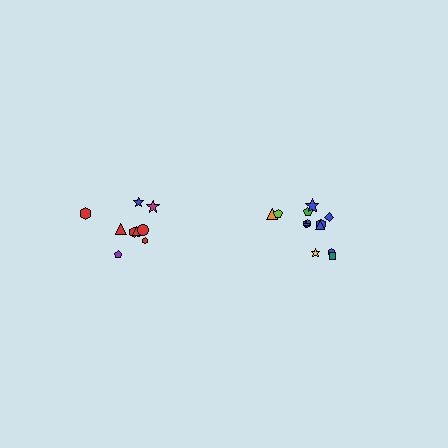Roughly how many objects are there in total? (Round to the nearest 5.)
Roughly 20 objects in total.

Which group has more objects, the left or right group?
The right group.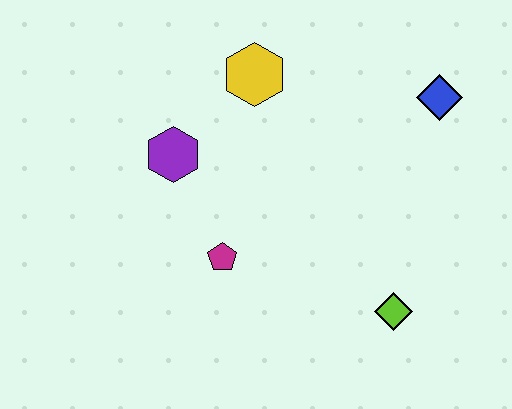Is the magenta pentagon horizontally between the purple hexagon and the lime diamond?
Yes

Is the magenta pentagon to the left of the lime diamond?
Yes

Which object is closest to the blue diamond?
The yellow hexagon is closest to the blue diamond.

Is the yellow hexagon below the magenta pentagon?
No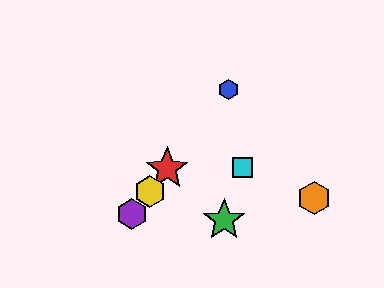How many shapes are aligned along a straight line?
4 shapes (the red star, the blue hexagon, the yellow hexagon, the purple hexagon) are aligned along a straight line.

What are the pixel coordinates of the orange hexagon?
The orange hexagon is at (314, 198).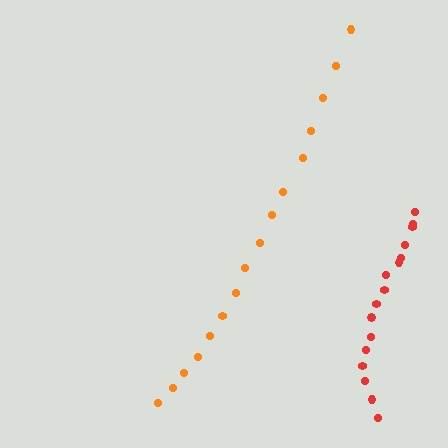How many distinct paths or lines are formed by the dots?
There are 2 distinct paths.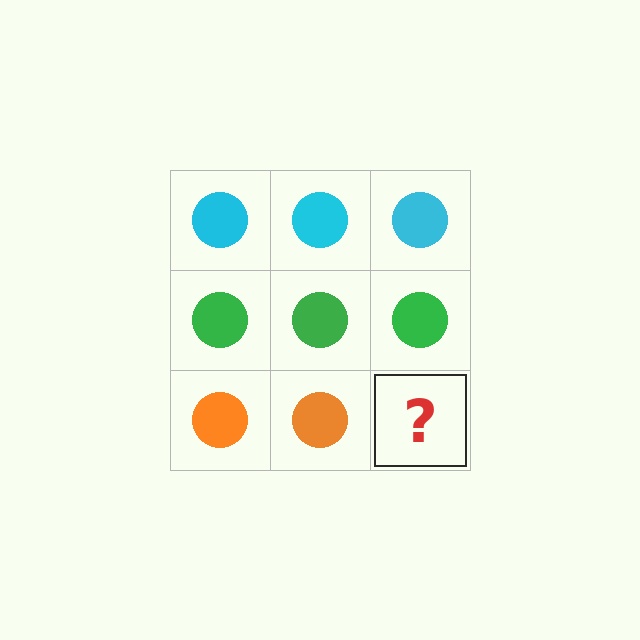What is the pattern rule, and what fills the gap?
The rule is that each row has a consistent color. The gap should be filled with an orange circle.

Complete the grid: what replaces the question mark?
The question mark should be replaced with an orange circle.